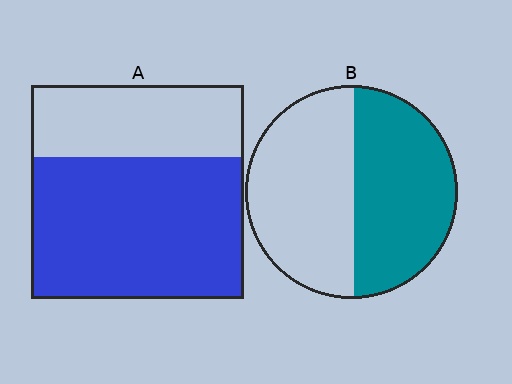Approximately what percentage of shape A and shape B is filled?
A is approximately 65% and B is approximately 50%.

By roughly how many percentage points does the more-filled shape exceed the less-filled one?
By roughly 20 percentage points (A over B).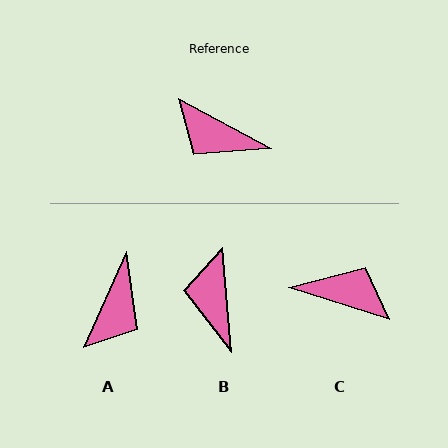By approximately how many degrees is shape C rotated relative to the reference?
Approximately 170 degrees clockwise.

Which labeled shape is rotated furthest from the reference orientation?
C, about 170 degrees away.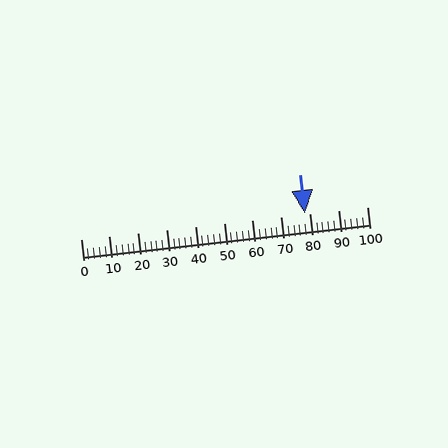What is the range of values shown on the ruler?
The ruler shows values from 0 to 100.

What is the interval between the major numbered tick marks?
The major tick marks are spaced 10 units apart.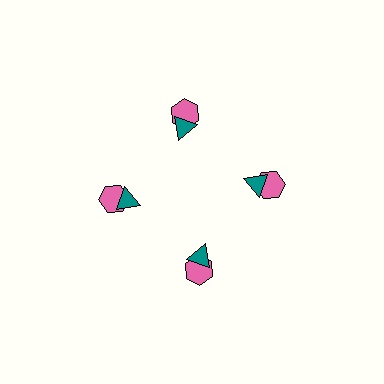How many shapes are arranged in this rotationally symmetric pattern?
There are 8 shapes, arranged in 4 groups of 2.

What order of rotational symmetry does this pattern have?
This pattern has 4-fold rotational symmetry.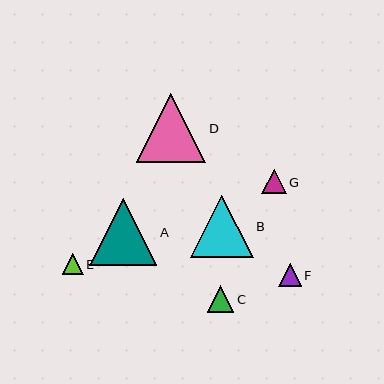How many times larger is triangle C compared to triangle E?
Triangle C is approximately 1.2 times the size of triangle E.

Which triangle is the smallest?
Triangle E is the smallest with a size of approximately 21 pixels.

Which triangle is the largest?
Triangle D is the largest with a size of approximately 69 pixels.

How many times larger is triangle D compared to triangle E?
Triangle D is approximately 3.3 times the size of triangle E.